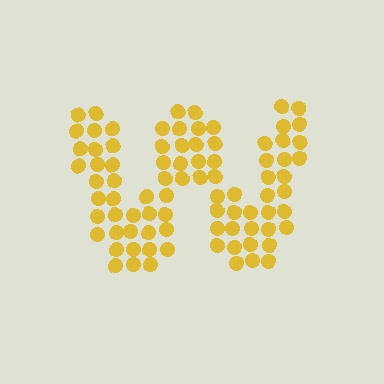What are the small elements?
The small elements are circles.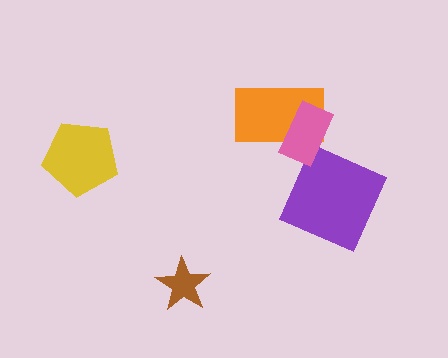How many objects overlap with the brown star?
0 objects overlap with the brown star.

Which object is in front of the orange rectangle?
The pink rectangle is in front of the orange rectangle.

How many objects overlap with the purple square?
0 objects overlap with the purple square.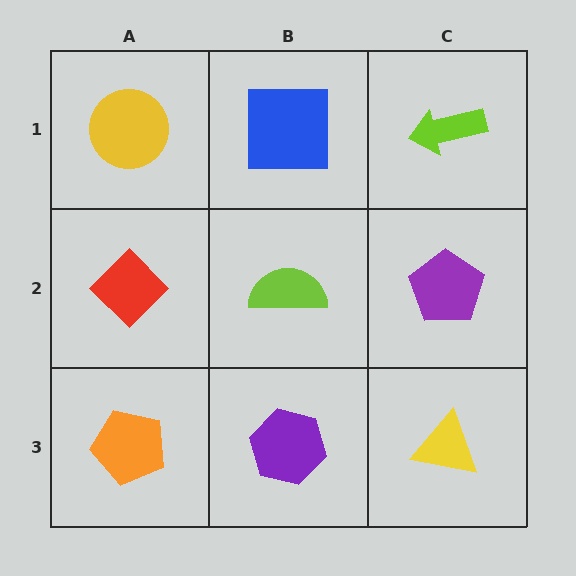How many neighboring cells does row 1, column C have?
2.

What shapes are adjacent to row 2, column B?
A blue square (row 1, column B), a purple hexagon (row 3, column B), a red diamond (row 2, column A), a purple pentagon (row 2, column C).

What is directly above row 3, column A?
A red diamond.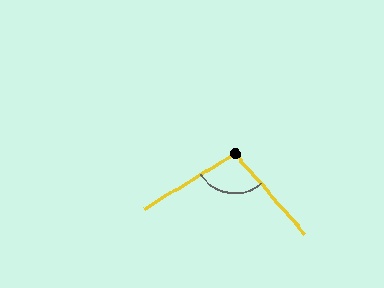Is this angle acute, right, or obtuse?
It is obtuse.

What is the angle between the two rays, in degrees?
Approximately 100 degrees.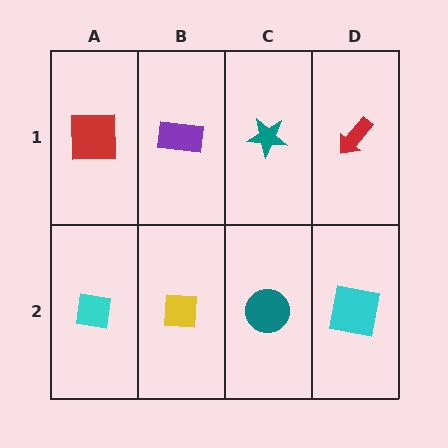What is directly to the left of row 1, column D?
A teal star.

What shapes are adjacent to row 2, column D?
A red arrow (row 1, column D), a teal circle (row 2, column C).